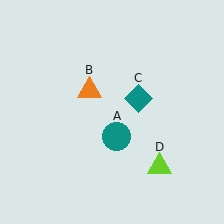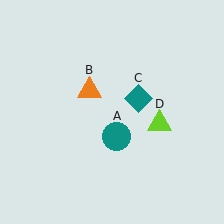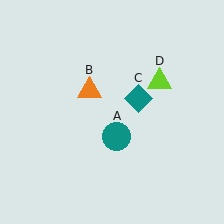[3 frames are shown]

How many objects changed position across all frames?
1 object changed position: lime triangle (object D).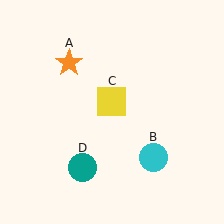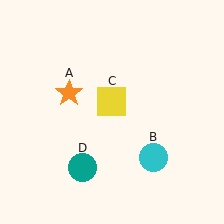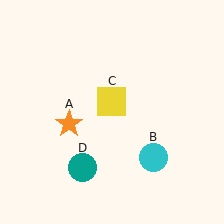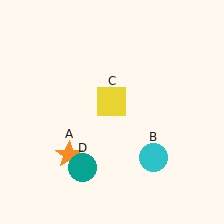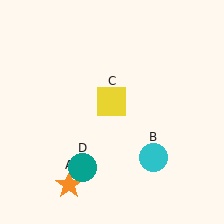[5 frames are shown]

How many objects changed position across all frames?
1 object changed position: orange star (object A).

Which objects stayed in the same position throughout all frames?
Cyan circle (object B) and yellow square (object C) and teal circle (object D) remained stationary.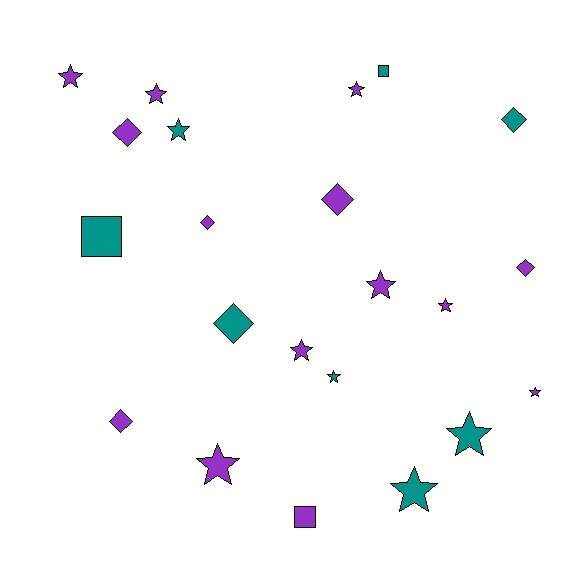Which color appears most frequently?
Purple, with 14 objects.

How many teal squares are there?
There are 2 teal squares.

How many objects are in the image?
There are 22 objects.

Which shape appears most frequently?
Star, with 12 objects.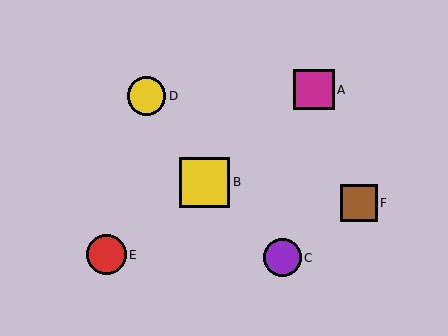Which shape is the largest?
The yellow square (labeled B) is the largest.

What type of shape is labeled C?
Shape C is a purple circle.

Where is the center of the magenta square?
The center of the magenta square is at (314, 90).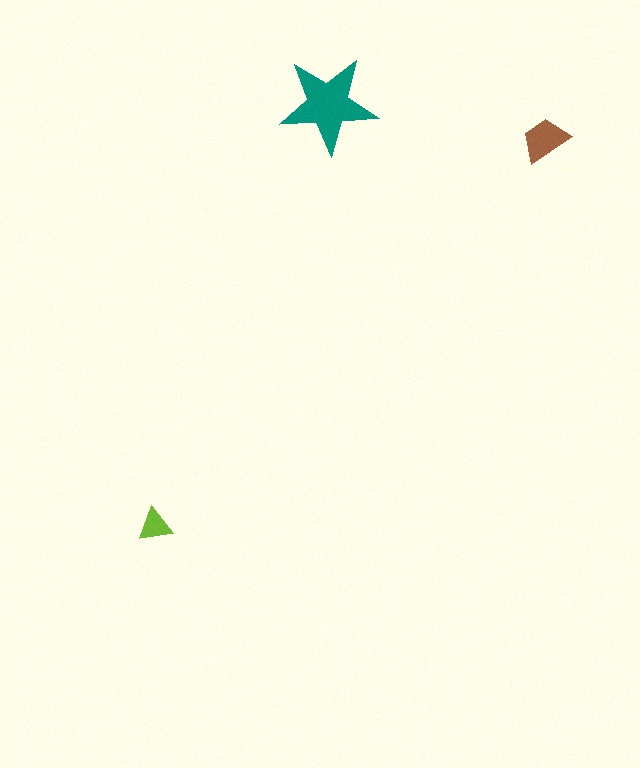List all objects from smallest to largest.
The lime triangle, the brown trapezoid, the teal star.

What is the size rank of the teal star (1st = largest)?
1st.